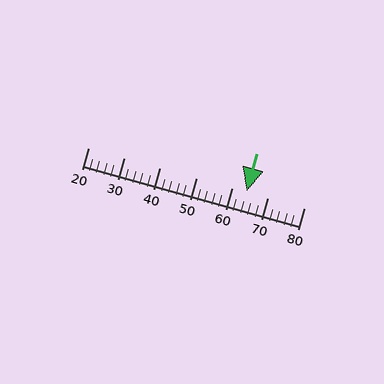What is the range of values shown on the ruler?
The ruler shows values from 20 to 80.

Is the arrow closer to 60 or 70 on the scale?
The arrow is closer to 60.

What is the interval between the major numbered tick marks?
The major tick marks are spaced 10 units apart.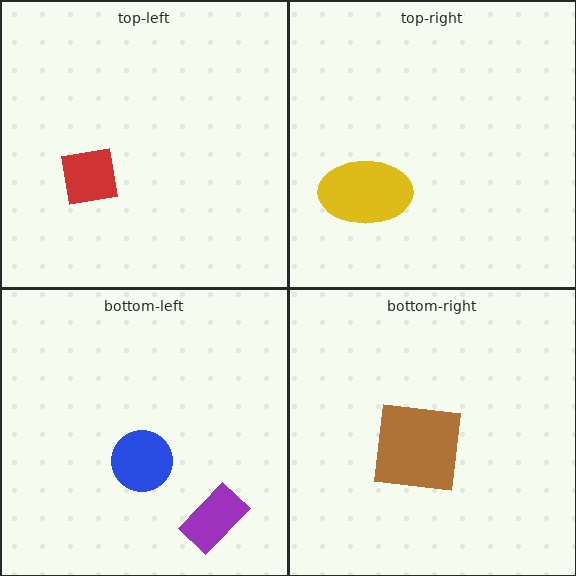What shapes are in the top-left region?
The red square.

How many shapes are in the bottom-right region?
1.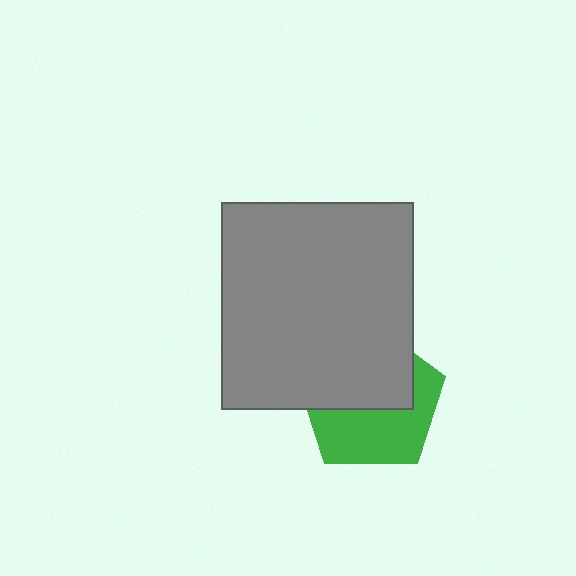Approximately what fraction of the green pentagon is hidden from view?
Roughly 51% of the green pentagon is hidden behind the gray rectangle.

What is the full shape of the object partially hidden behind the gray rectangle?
The partially hidden object is a green pentagon.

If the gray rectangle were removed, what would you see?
You would see the complete green pentagon.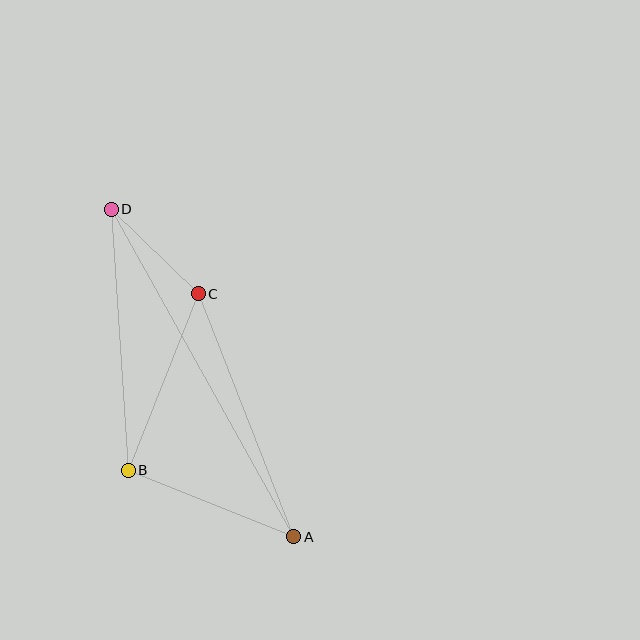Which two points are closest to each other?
Points C and D are closest to each other.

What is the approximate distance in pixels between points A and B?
The distance between A and B is approximately 178 pixels.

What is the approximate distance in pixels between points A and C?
The distance between A and C is approximately 261 pixels.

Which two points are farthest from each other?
Points A and D are farthest from each other.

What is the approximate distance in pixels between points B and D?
The distance between B and D is approximately 262 pixels.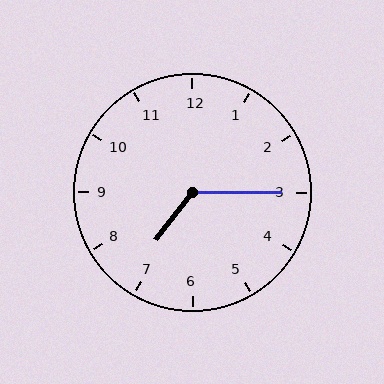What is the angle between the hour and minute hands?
Approximately 128 degrees.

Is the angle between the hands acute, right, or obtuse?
It is obtuse.